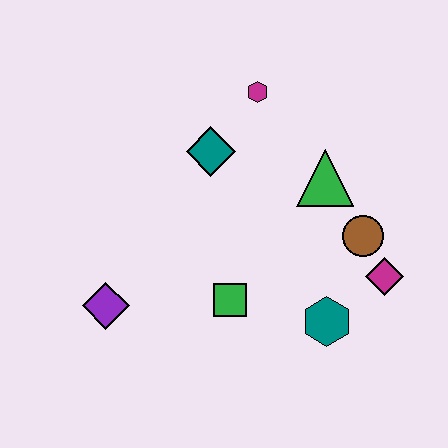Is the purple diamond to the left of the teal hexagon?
Yes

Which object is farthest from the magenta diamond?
The purple diamond is farthest from the magenta diamond.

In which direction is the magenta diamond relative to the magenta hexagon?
The magenta diamond is below the magenta hexagon.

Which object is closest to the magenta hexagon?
The teal diamond is closest to the magenta hexagon.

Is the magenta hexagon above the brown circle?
Yes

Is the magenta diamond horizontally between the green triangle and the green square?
No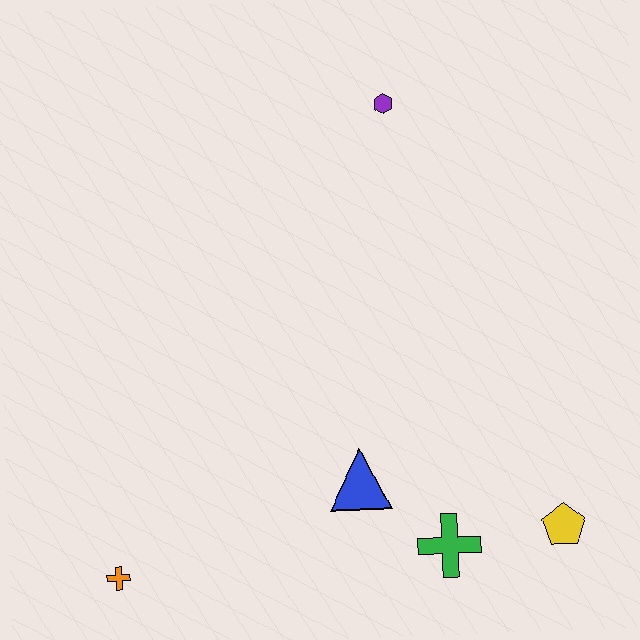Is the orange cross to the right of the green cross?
No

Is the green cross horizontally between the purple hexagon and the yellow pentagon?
Yes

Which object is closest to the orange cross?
The blue triangle is closest to the orange cross.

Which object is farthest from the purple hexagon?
The orange cross is farthest from the purple hexagon.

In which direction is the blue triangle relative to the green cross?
The blue triangle is to the left of the green cross.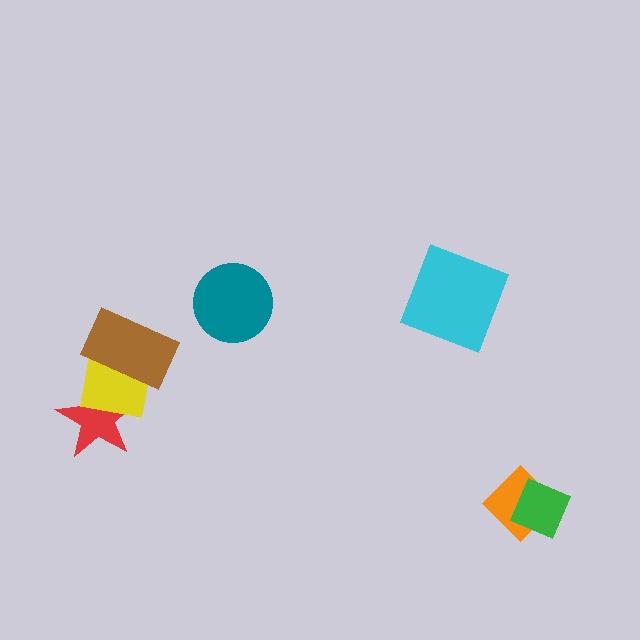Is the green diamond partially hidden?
No, no other shape covers it.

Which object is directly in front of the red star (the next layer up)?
The yellow square is directly in front of the red star.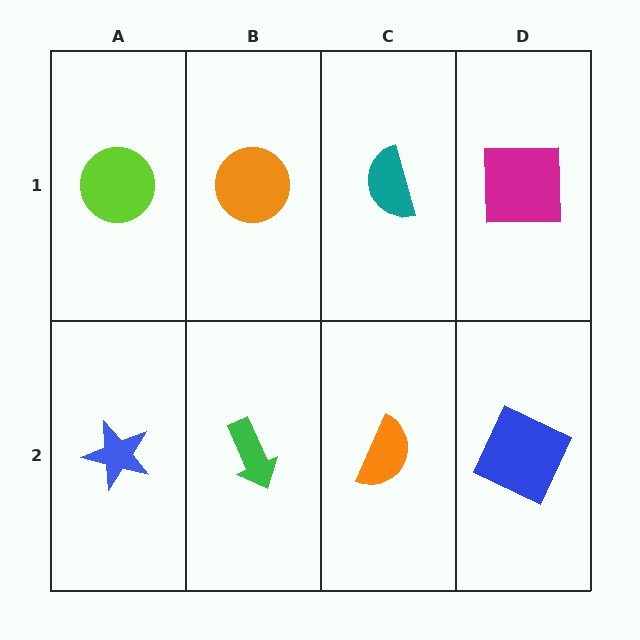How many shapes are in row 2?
4 shapes.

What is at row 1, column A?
A lime circle.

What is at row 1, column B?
An orange circle.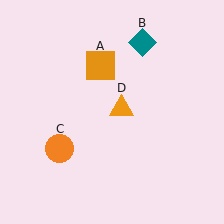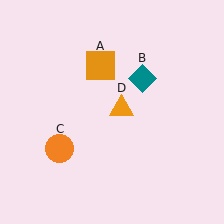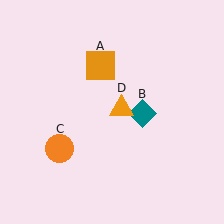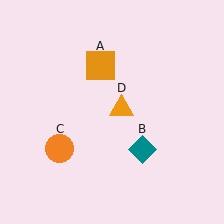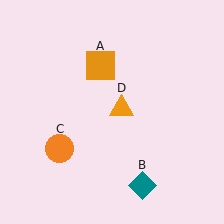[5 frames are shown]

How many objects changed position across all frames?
1 object changed position: teal diamond (object B).